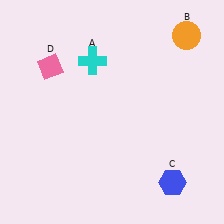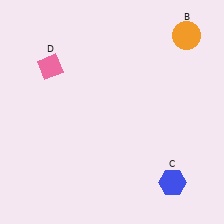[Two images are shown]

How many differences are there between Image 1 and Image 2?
There is 1 difference between the two images.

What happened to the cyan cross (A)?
The cyan cross (A) was removed in Image 2. It was in the top-left area of Image 1.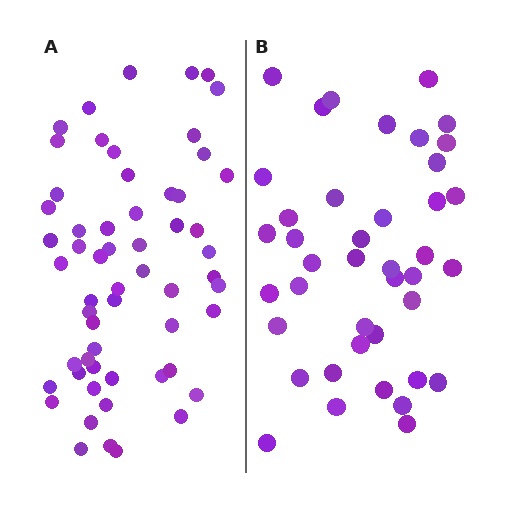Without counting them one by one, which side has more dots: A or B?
Region A (the left region) has more dots.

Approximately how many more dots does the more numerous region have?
Region A has approximately 15 more dots than region B.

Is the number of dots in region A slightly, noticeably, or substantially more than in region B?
Region A has noticeably more, but not dramatically so. The ratio is roughly 1.4 to 1.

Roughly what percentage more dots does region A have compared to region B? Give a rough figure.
About 40% more.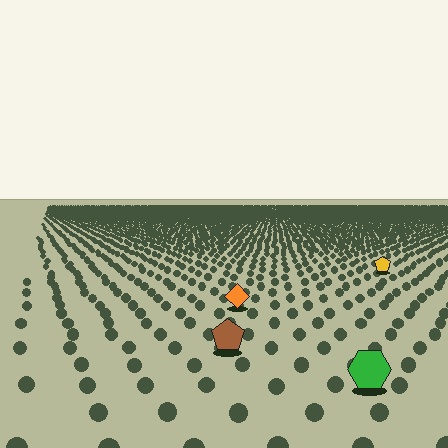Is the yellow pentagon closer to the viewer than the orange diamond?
No. The orange diamond is closer — you can tell from the texture gradient: the ground texture is coarser near it.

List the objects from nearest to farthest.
From nearest to farthest: the green hexagon, the brown pentagon, the orange diamond, the yellow pentagon.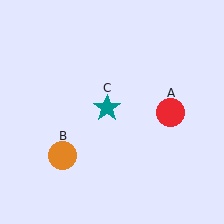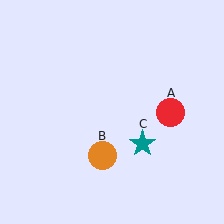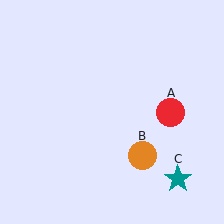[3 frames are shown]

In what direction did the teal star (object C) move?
The teal star (object C) moved down and to the right.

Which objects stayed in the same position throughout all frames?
Red circle (object A) remained stationary.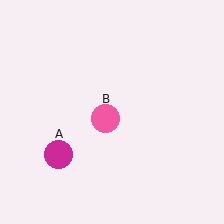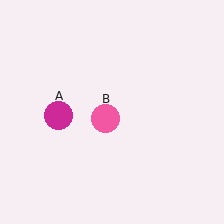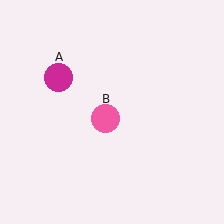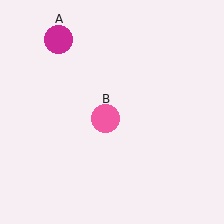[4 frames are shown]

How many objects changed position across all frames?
1 object changed position: magenta circle (object A).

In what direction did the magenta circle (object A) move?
The magenta circle (object A) moved up.